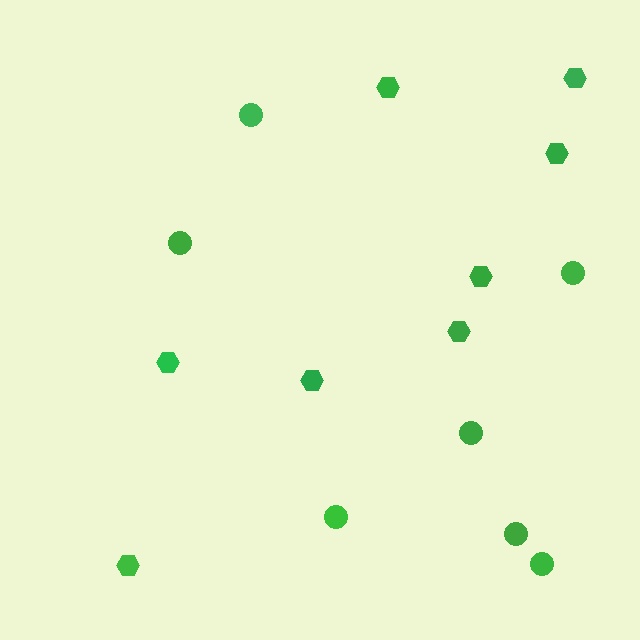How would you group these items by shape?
There are 2 groups: one group of hexagons (8) and one group of circles (7).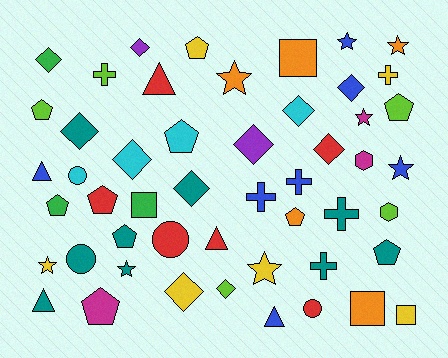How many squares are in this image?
There are 4 squares.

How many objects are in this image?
There are 50 objects.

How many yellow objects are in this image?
There are 6 yellow objects.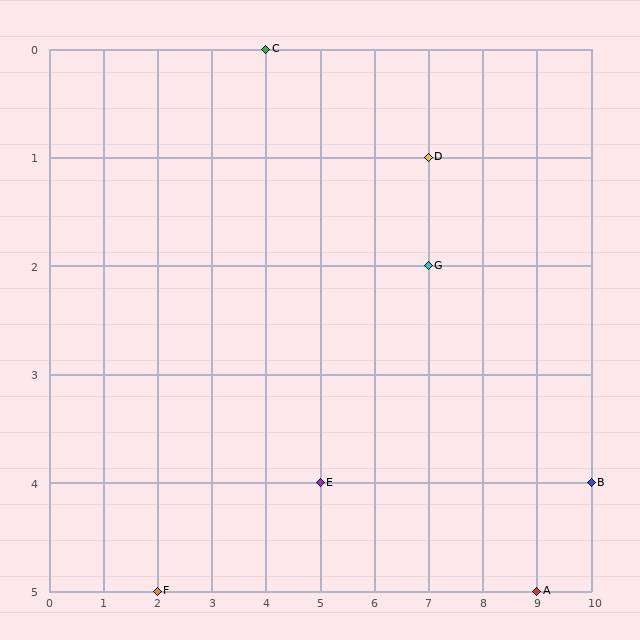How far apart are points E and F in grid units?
Points E and F are 3 columns and 1 row apart (about 3.2 grid units diagonally).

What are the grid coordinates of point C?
Point C is at grid coordinates (4, 0).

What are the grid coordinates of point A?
Point A is at grid coordinates (9, 5).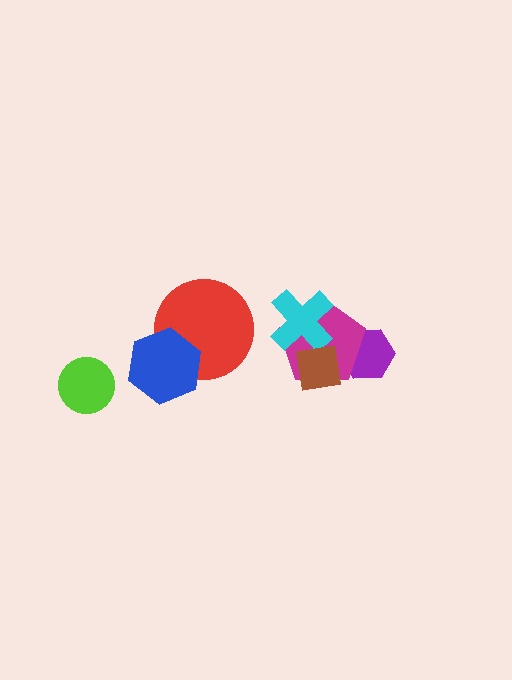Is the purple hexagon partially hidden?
Yes, it is partially covered by another shape.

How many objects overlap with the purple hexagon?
1 object overlaps with the purple hexagon.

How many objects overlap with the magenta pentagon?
3 objects overlap with the magenta pentagon.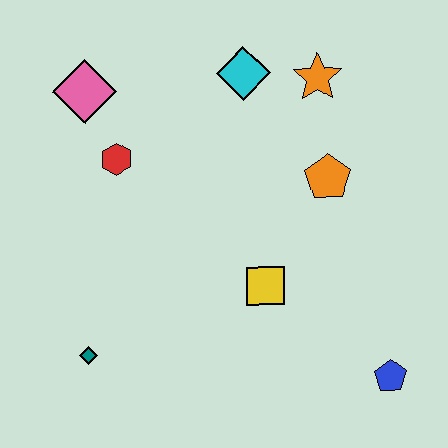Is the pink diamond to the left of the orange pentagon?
Yes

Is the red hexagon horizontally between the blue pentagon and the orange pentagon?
No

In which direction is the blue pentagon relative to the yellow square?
The blue pentagon is to the right of the yellow square.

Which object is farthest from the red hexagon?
The blue pentagon is farthest from the red hexagon.